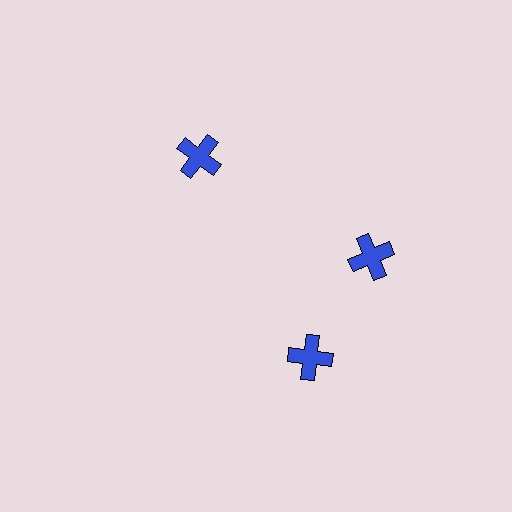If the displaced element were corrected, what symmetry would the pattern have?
It would have 3-fold rotational symmetry — the pattern would map onto itself every 120 degrees.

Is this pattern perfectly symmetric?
No. The 3 blue crosses are arranged in a ring, but one element near the 7 o'clock position is rotated out of alignment along the ring, breaking the 3-fold rotational symmetry.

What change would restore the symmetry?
The symmetry would be restored by rotating it back into even spacing with its neighbors so that all 3 crosses sit at equal angles and equal distance from the center.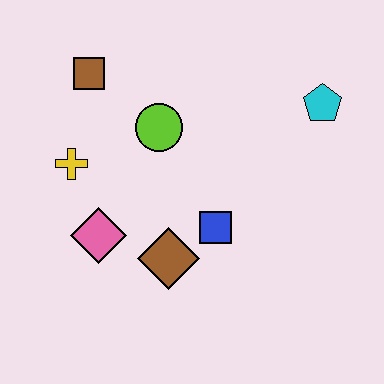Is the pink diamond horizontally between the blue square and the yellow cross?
Yes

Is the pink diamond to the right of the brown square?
Yes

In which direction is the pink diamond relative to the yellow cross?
The pink diamond is below the yellow cross.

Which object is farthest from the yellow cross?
The cyan pentagon is farthest from the yellow cross.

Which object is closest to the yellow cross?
The pink diamond is closest to the yellow cross.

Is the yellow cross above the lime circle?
No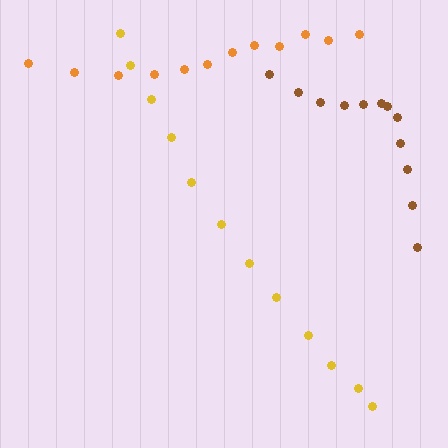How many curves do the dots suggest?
There are 3 distinct paths.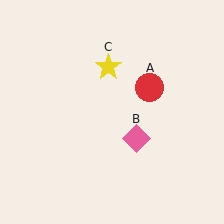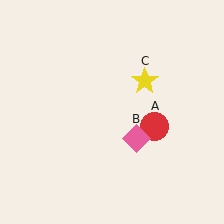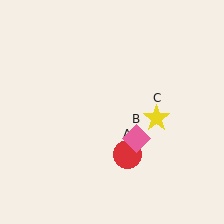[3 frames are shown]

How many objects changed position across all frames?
2 objects changed position: red circle (object A), yellow star (object C).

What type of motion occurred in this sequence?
The red circle (object A), yellow star (object C) rotated clockwise around the center of the scene.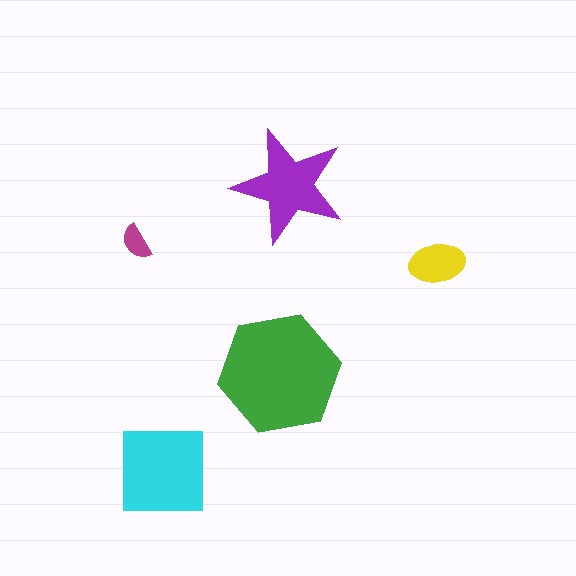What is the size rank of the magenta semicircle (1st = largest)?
5th.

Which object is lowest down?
The cyan square is bottommost.